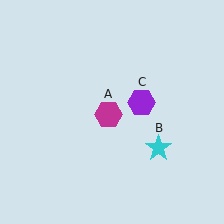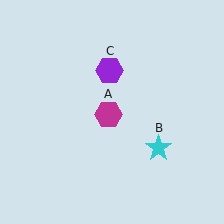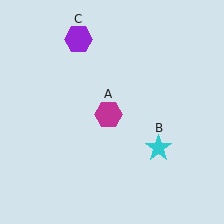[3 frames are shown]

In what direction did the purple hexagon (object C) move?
The purple hexagon (object C) moved up and to the left.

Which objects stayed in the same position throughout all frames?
Magenta hexagon (object A) and cyan star (object B) remained stationary.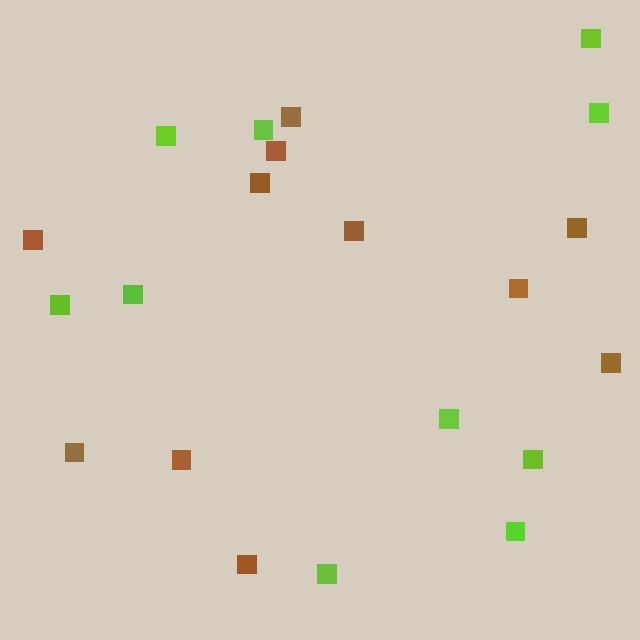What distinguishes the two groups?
There are 2 groups: one group of lime squares (10) and one group of brown squares (11).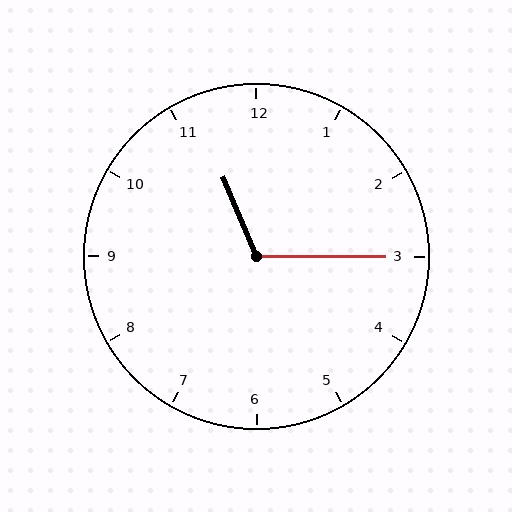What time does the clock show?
11:15.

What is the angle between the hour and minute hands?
Approximately 112 degrees.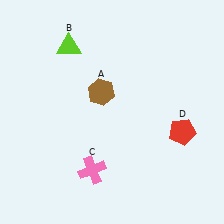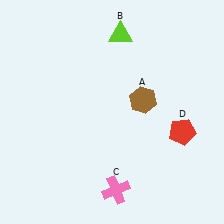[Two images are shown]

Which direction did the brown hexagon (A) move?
The brown hexagon (A) moved right.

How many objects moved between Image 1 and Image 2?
3 objects moved between the two images.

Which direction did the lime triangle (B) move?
The lime triangle (B) moved right.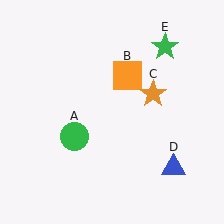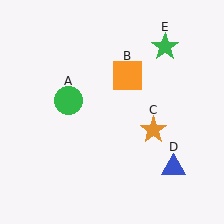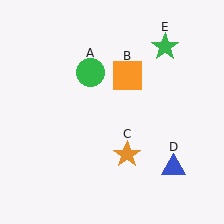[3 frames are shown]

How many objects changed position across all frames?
2 objects changed position: green circle (object A), orange star (object C).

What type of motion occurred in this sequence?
The green circle (object A), orange star (object C) rotated clockwise around the center of the scene.